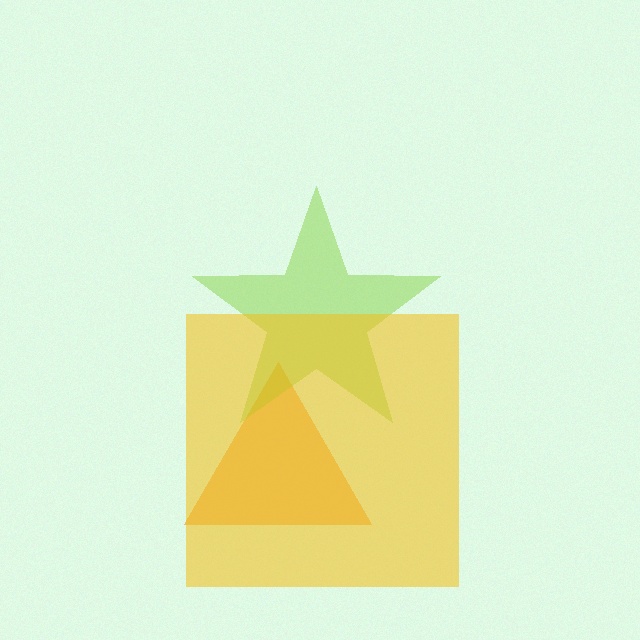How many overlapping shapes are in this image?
There are 3 overlapping shapes in the image.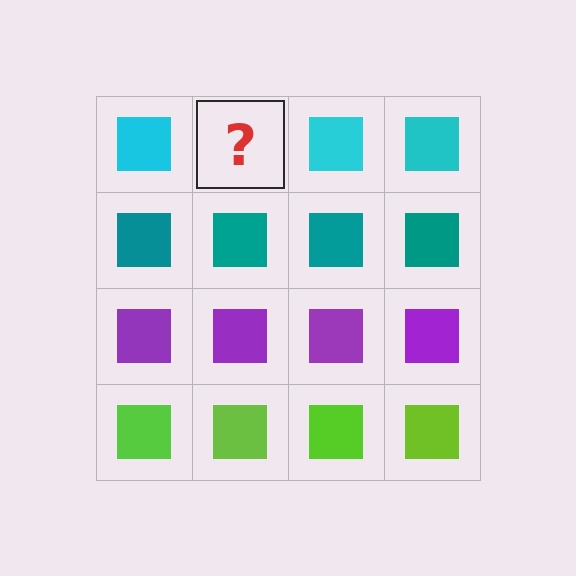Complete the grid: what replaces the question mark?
The question mark should be replaced with a cyan square.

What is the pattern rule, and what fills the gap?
The rule is that each row has a consistent color. The gap should be filled with a cyan square.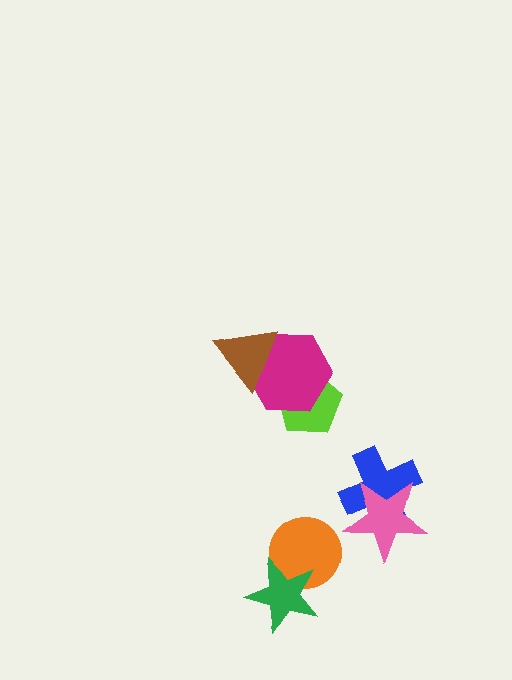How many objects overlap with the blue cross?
1 object overlaps with the blue cross.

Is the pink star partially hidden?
No, no other shape covers it.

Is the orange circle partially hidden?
Yes, it is partially covered by another shape.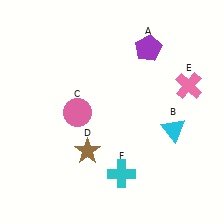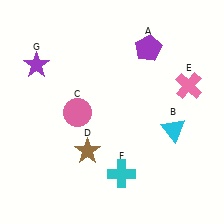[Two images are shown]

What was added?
A purple star (G) was added in Image 2.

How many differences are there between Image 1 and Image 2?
There is 1 difference between the two images.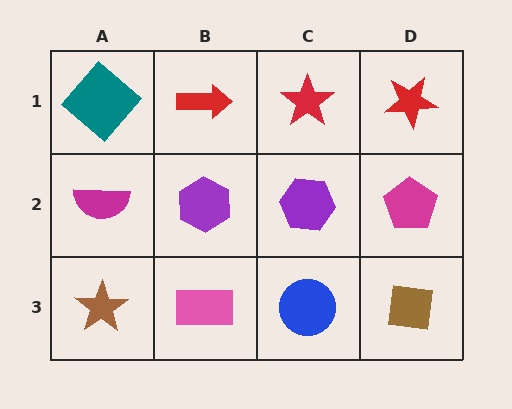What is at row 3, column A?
A brown star.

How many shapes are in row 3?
4 shapes.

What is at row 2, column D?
A magenta pentagon.